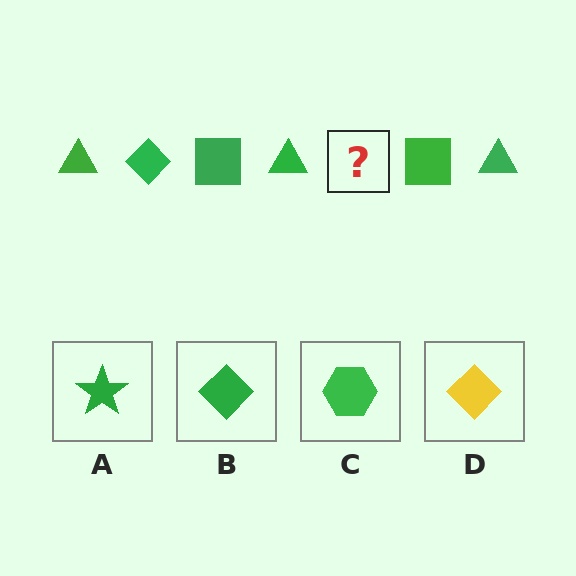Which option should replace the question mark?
Option B.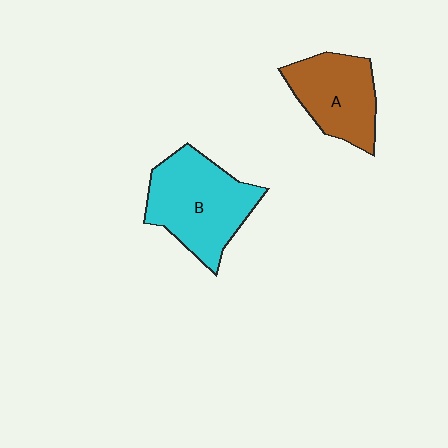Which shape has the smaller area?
Shape A (brown).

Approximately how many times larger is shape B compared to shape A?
Approximately 1.3 times.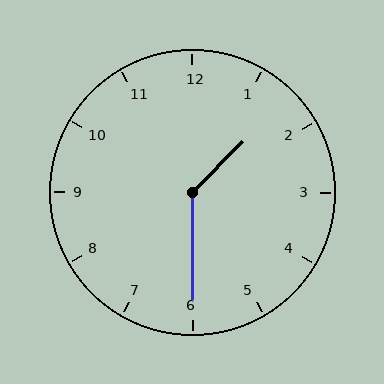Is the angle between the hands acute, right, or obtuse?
It is obtuse.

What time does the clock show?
1:30.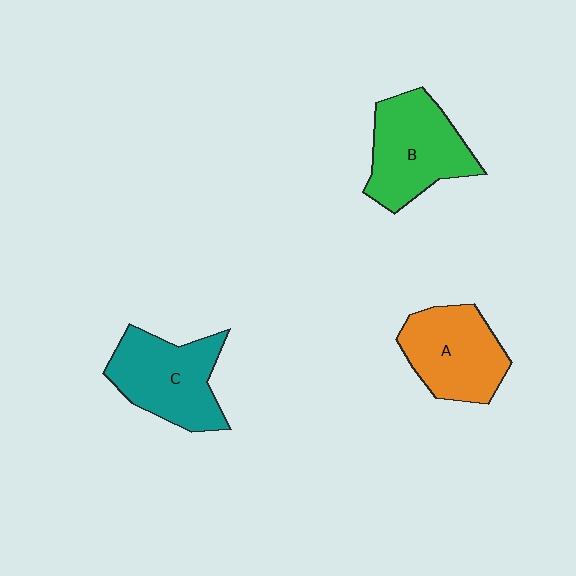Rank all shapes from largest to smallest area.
From largest to smallest: B (green), C (teal), A (orange).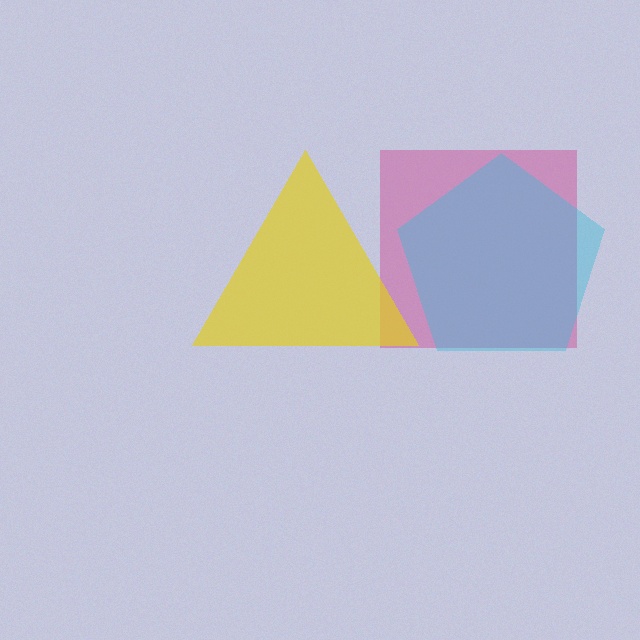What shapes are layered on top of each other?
The layered shapes are: a magenta square, a cyan pentagon, a yellow triangle.